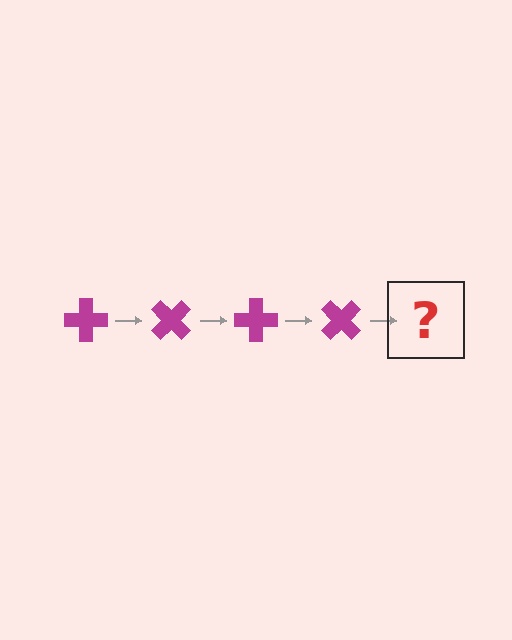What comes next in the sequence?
The next element should be a magenta cross rotated 180 degrees.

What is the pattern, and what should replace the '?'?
The pattern is that the cross rotates 45 degrees each step. The '?' should be a magenta cross rotated 180 degrees.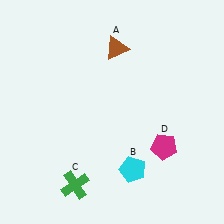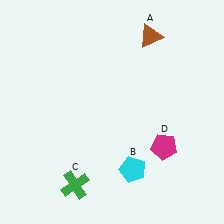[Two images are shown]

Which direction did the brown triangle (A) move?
The brown triangle (A) moved right.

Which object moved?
The brown triangle (A) moved right.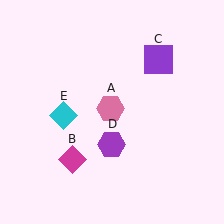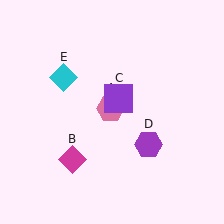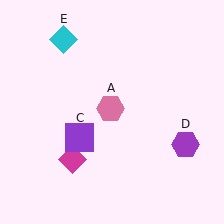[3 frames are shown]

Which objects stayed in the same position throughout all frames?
Pink hexagon (object A) and magenta diamond (object B) remained stationary.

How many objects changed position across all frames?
3 objects changed position: purple square (object C), purple hexagon (object D), cyan diamond (object E).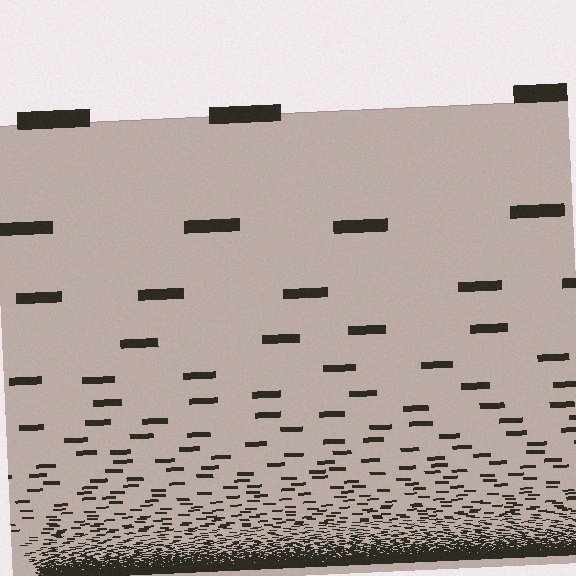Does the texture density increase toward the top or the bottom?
Density increases toward the bottom.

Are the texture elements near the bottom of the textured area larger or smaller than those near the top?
Smaller. The gradient is inverted — elements near the bottom are smaller and denser.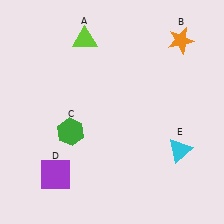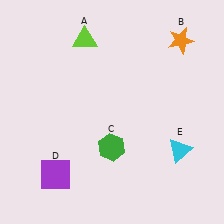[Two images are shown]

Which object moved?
The green hexagon (C) moved right.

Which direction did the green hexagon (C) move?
The green hexagon (C) moved right.